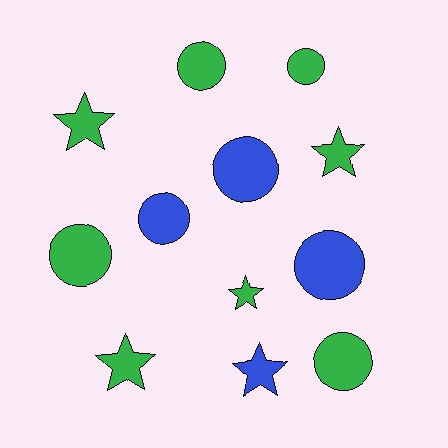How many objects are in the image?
There are 12 objects.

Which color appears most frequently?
Green, with 8 objects.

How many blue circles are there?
There are 3 blue circles.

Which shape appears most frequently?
Circle, with 7 objects.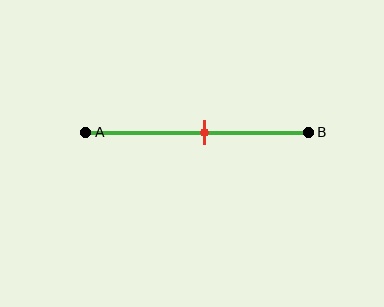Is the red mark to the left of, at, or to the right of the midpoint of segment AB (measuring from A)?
The red mark is to the right of the midpoint of segment AB.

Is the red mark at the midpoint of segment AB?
No, the mark is at about 55% from A, not at the 50% midpoint.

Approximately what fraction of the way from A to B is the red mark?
The red mark is approximately 55% of the way from A to B.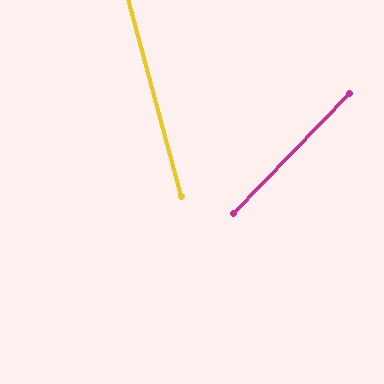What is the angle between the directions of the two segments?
Approximately 59 degrees.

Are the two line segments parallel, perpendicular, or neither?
Neither parallel nor perpendicular — they differ by about 59°.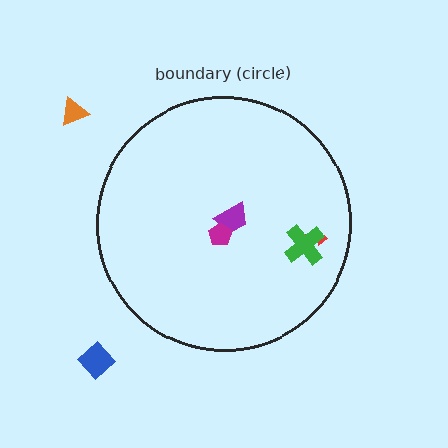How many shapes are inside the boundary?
4 inside, 2 outside.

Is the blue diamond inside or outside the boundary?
Outside.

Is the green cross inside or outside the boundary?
Inside.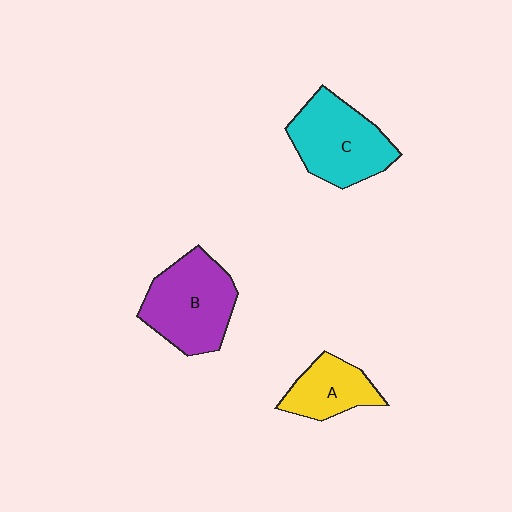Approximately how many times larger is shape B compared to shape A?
Approximately 1.6 times.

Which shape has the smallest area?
Shape A (yellow).